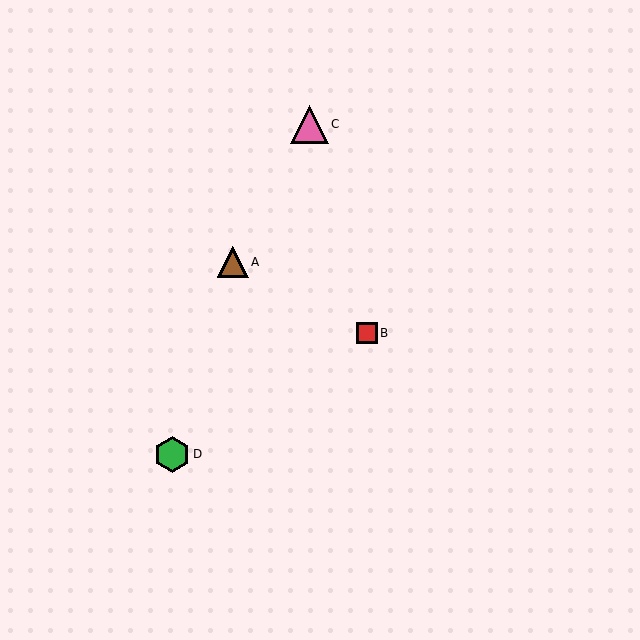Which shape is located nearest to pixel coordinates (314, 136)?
The pink triangle (labeled C) at (309, 124) is nearest to that location.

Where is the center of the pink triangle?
The center of the pink triangle is at (309, 124).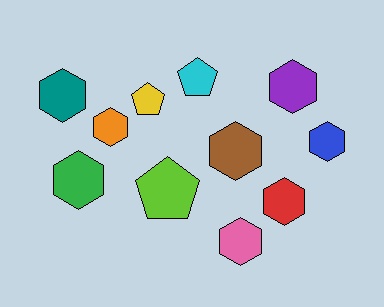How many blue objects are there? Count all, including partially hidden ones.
There is 1 blue object.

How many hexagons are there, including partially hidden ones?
There are 8 hexagons.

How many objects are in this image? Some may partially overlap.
There are 11 objects.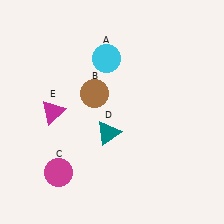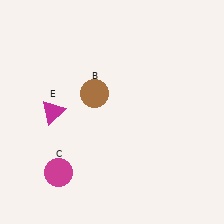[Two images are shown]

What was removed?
The cyan circle (A), the teal triangle (D) were removed in Image 2.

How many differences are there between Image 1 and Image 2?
There are 2 differences between the two images.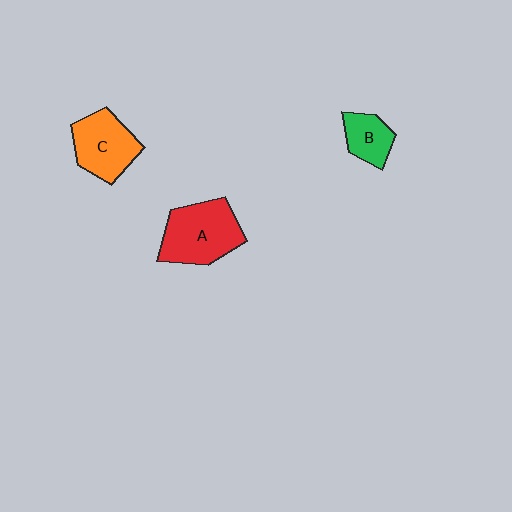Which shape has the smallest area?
Shape B (green).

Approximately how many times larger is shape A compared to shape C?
Approximately 1.2 times.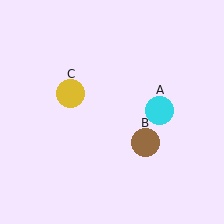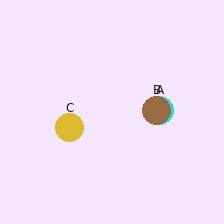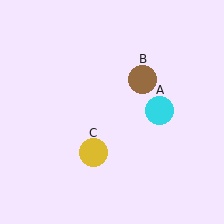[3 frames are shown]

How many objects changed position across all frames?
2 objects changed position: brown circle (object B), yellow circle (object C).